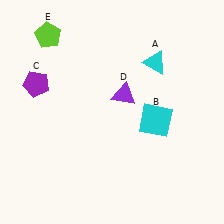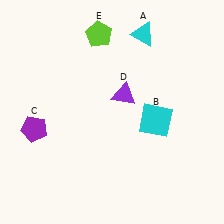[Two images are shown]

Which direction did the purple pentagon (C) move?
The purple pentagon (C) moved down.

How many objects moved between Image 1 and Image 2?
3 objects moved between the two images.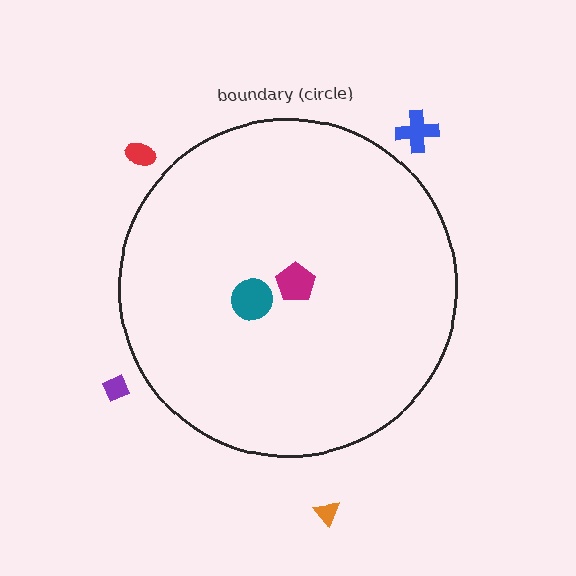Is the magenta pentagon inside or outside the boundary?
Inside.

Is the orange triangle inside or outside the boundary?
Outside.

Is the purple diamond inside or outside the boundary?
Outside.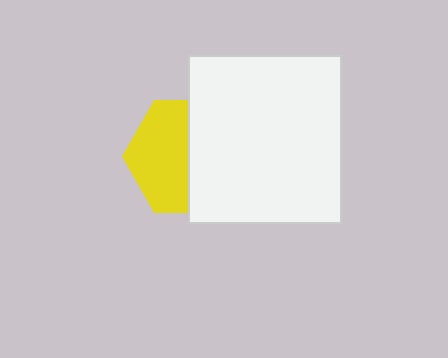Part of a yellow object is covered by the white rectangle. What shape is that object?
It is a hexagon.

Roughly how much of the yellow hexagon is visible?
About half of it is visible (roughly 51%).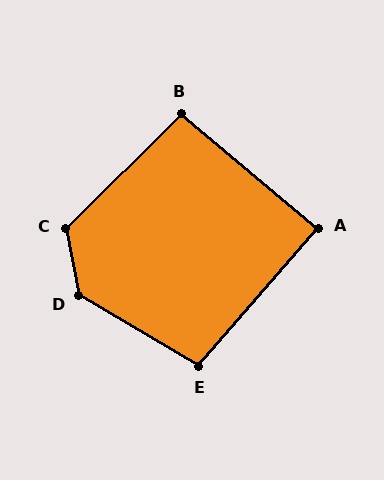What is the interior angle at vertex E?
Approximately 100 degrees (obtuse).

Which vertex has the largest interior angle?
D, at approximately 131 degrees.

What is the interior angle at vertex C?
Approximately 124 degrees (obtuse).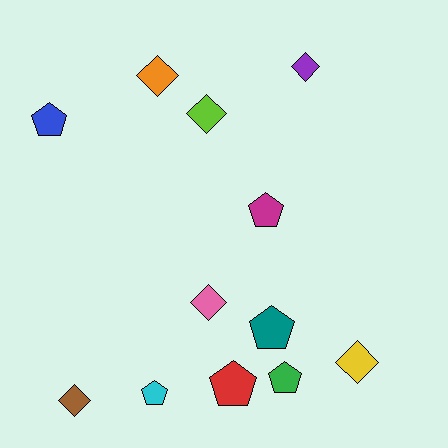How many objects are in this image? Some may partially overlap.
There are 12 objects.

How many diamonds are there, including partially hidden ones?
There are 6 diamonds.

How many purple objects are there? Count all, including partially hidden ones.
There is 1 purple object.